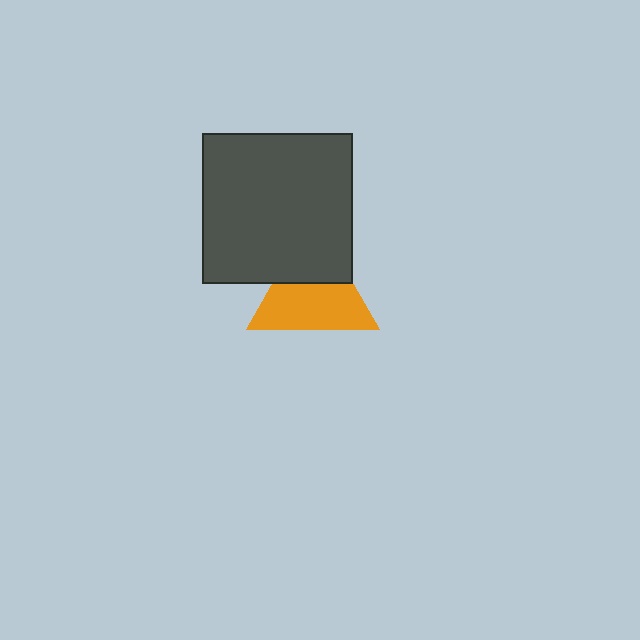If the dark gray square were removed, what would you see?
You would see the complete orange triangle.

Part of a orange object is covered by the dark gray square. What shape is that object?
It is a triangle.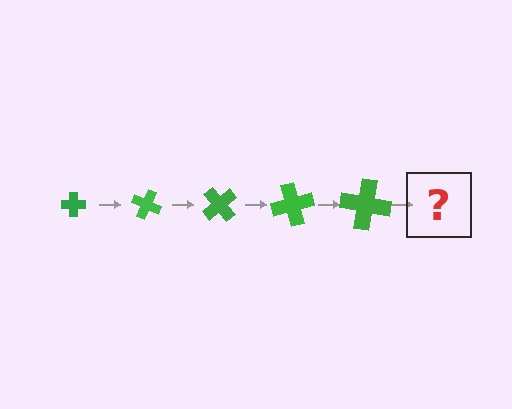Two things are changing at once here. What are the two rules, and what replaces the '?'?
The two rules are that the cross grows larger each step and it rotates 25 degrees each step. The '?' should be a cross, larger than the previous one and rotated 125 degrees from the start.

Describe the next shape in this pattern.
It should be a cross, larger than the previous one and rotated 125 degrees from the start.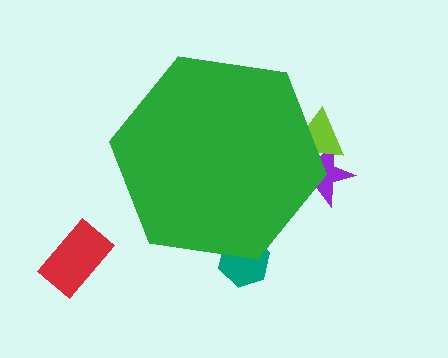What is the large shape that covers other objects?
A green hexagon.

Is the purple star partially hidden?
Yes, the purple star is partially hidden behind the green hexagon.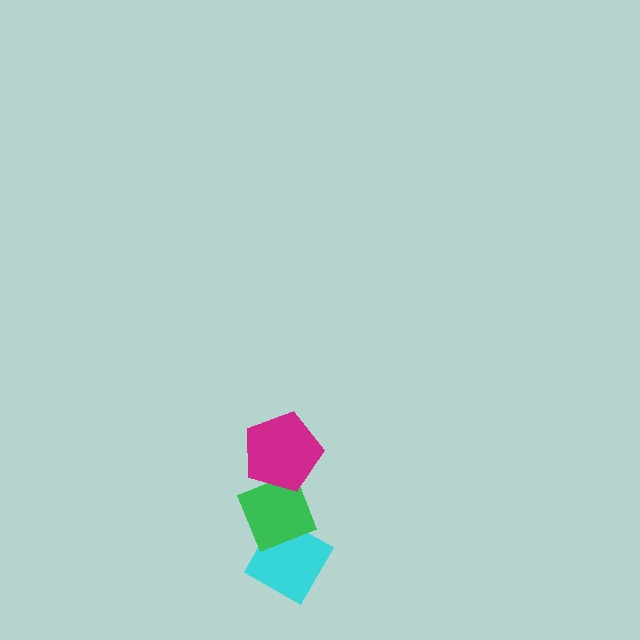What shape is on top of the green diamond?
The magenta pentagon is on top of the green diamond.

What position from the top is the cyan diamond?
The cyan diamond is 3rd from the top.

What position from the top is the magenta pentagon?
The magenta pentagon is 1st from the top.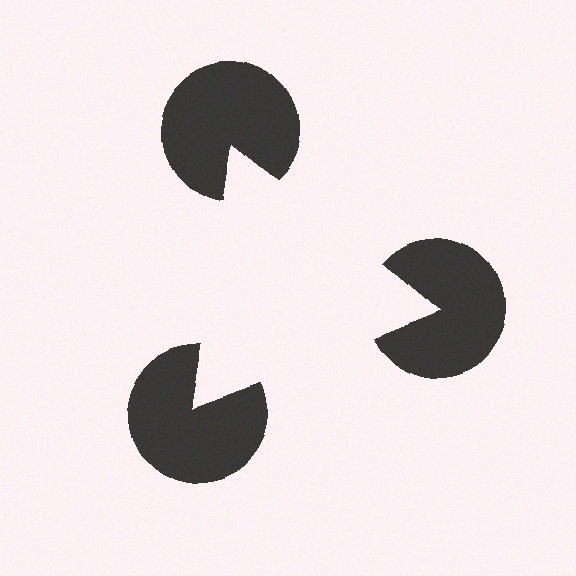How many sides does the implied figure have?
3 sides.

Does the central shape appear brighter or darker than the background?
It typically appears slightly brighter than the background, even though no actual brightness change is drawn.